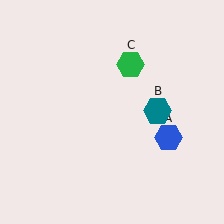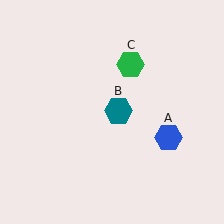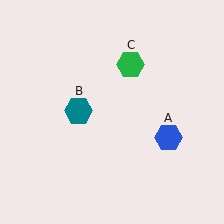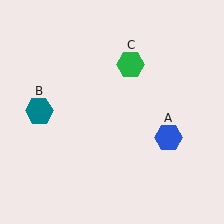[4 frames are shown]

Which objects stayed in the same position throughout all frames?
Blue hexagon (object A) and green hexagon (object C) remained stationary.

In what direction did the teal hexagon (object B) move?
The teal hexagon (object B) moved left.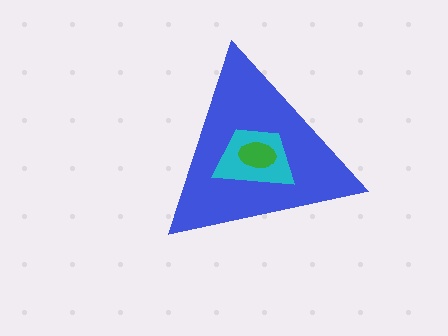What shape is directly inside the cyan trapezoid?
The green ellipse.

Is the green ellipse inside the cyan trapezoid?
Yes.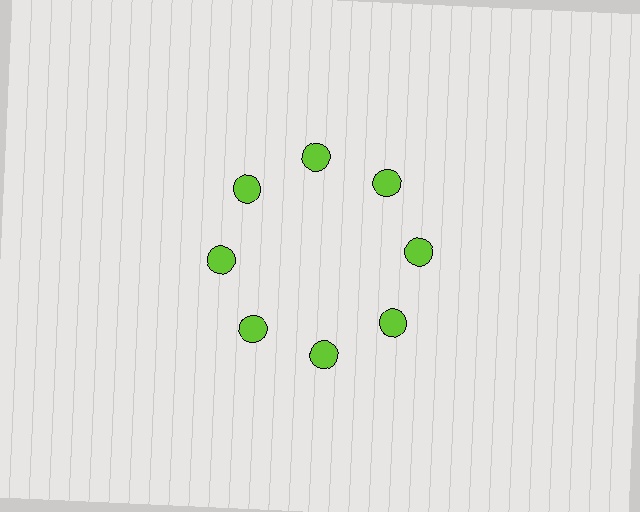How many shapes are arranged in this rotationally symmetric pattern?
There are 8 shapes, arranged in 8 groups of 1.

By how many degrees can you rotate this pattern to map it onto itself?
The pattern maps onto itself every 45 degrees of rotation.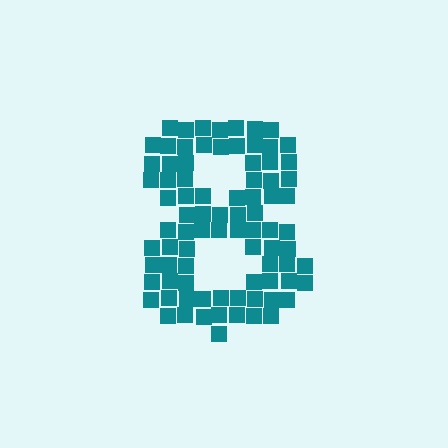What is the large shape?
The large shape is the digit 8.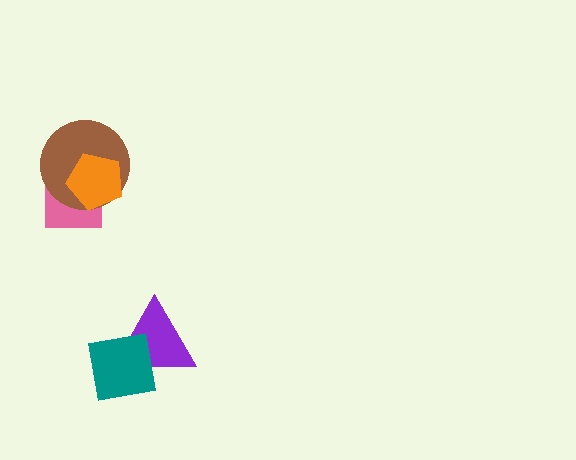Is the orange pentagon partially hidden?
No, no other shape covers it.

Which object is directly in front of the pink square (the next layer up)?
The brown circle is directly in front of the pink square.